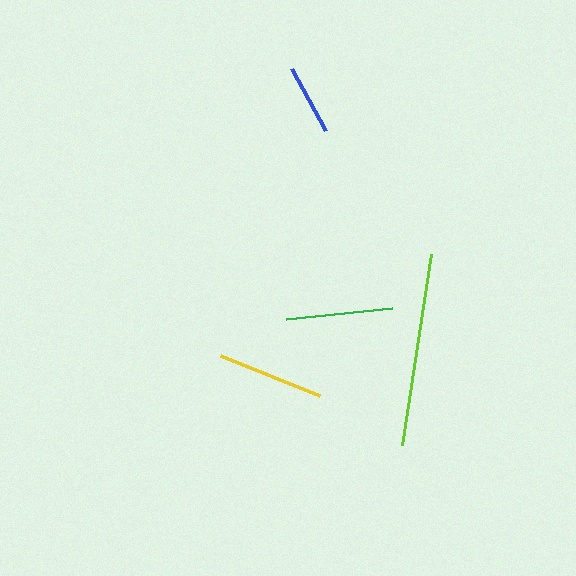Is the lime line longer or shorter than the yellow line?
The lime line is longer than the yellow line.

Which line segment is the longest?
The lime line is the longest at approximately 193 pixels.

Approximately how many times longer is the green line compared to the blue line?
The green line is approximately 1.5 times the length of the blue line.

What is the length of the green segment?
The green segment is approximately 107 pixels long.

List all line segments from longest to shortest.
From longest to shortest: lime, yellow, green, blue.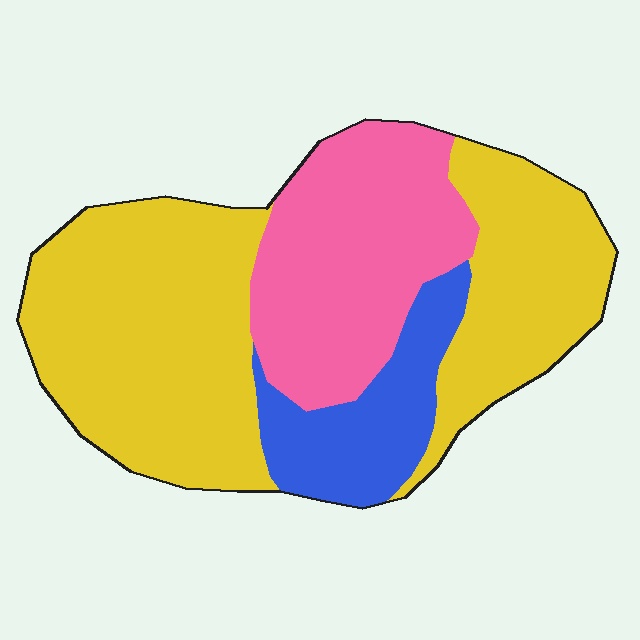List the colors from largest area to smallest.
From largest to smallest: yellow, pink, blue.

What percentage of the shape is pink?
Pink covers 28% of the shape.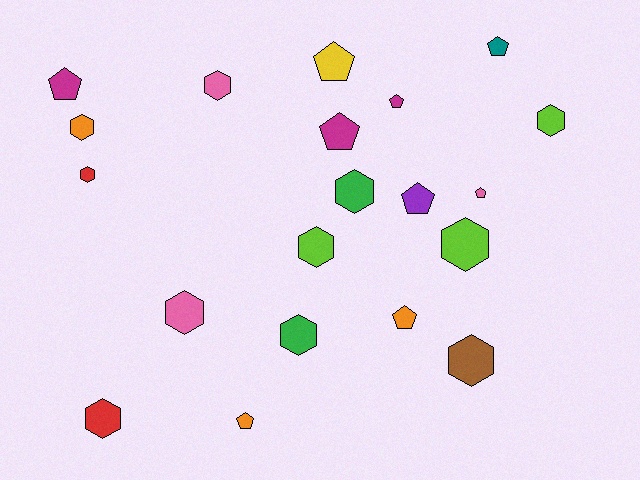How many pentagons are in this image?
There are 9 pentagons.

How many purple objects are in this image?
There is 1 purple object.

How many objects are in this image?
There are 20 objects.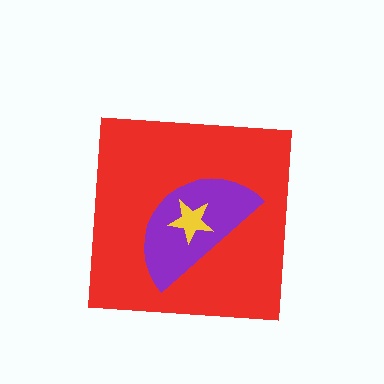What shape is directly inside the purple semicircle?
The yellow star.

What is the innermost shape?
The yellow star.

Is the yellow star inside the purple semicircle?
Yes.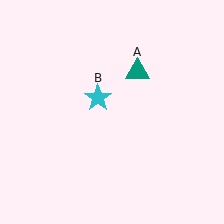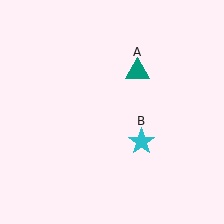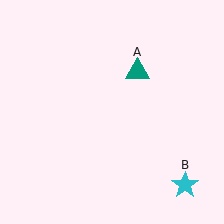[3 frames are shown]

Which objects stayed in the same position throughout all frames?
Teal triangle (object A) remained stationary.